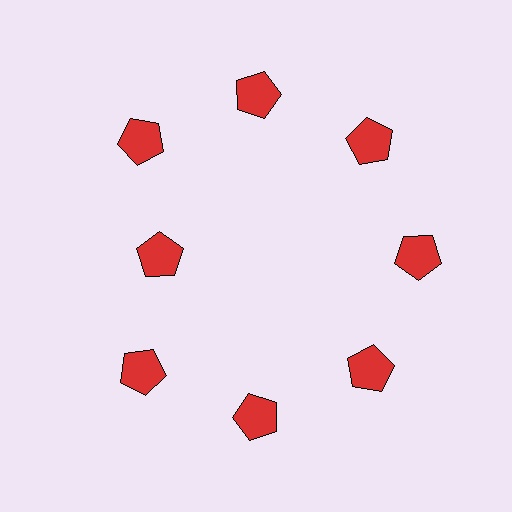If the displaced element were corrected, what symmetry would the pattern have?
It would have 8-fold rotational symmetry — the pattern would map onto itself every 45 degrees.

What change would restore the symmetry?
The symmetry would be restored by moving it outward, back onto the ring so that all 8 pentagons sit at equal angles and equal distance from the center.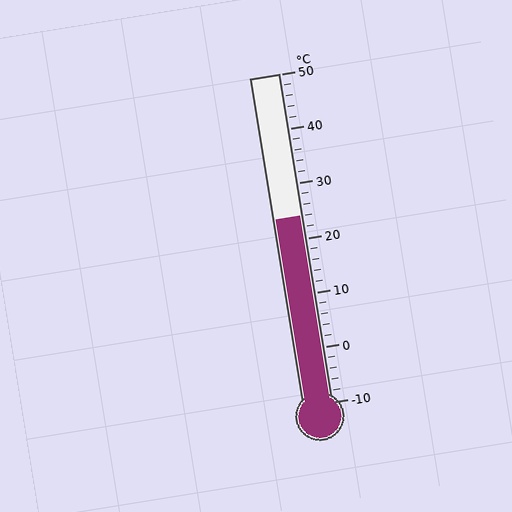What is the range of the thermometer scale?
The thermometer scale ranges from -10°C to 50°C.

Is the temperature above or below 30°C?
The temperature is below 30°C.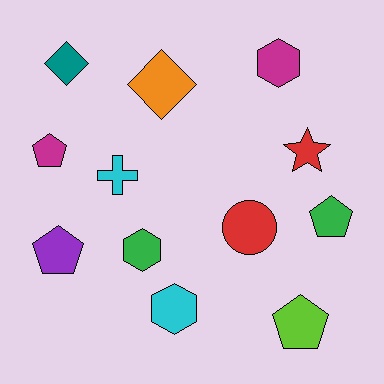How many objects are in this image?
There are 12 objects.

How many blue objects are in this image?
There are no blue objects.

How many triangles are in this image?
There are no triangles.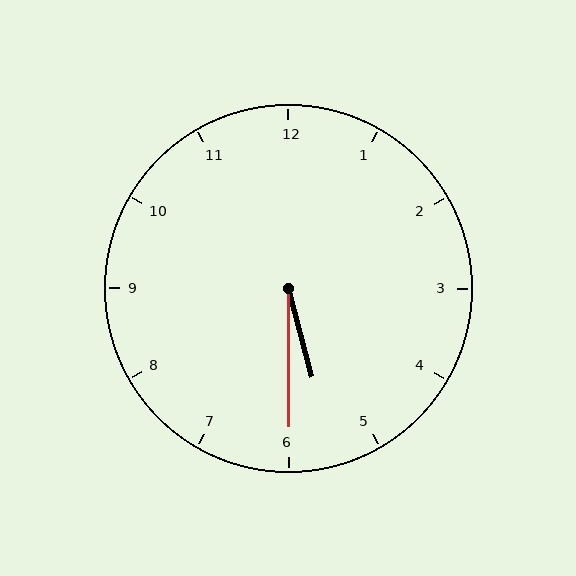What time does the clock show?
5:30.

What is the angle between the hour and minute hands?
Approximately 15 degrees.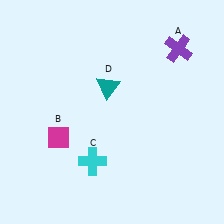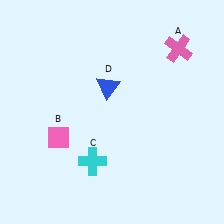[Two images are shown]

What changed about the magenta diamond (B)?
In Image 1, B is magenta. In Image 2, it changed to pink.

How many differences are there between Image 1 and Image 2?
There are 3 differences between the two images.